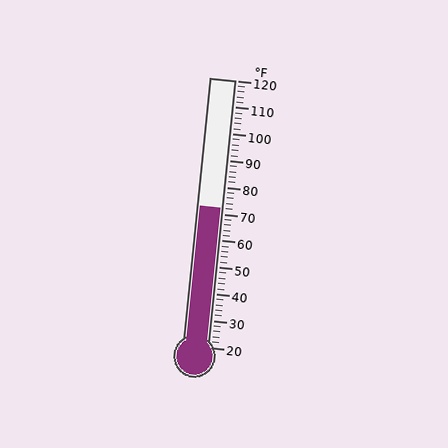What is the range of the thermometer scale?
The thermometer scale ranges from 20°F to 120°F.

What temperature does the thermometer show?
The thermometer shows approximately 72°F.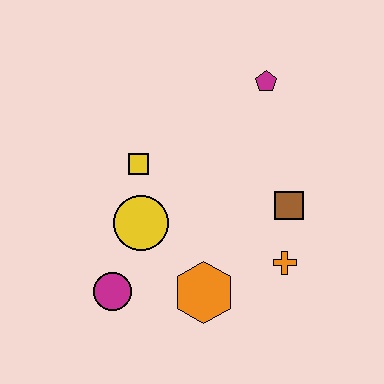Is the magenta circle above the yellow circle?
No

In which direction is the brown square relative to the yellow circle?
The brown square is to the right of the yellow circle.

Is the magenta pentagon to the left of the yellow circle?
No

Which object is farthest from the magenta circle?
The magenta pentagon is farthest from the magenta circle.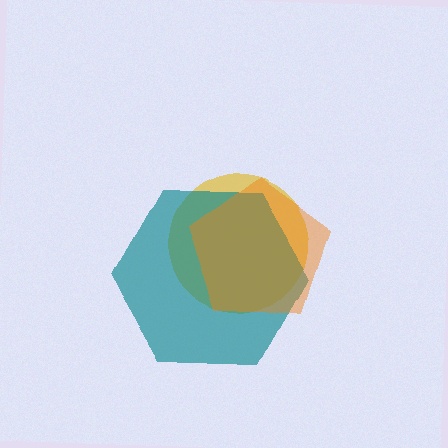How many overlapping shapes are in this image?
There are 3 overlapping shapes in the image.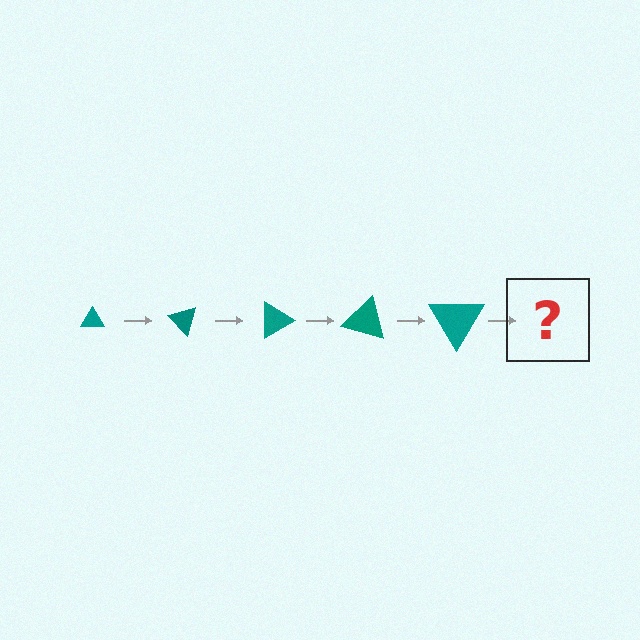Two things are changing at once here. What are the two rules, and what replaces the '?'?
The two rules are that the triangle grows larger each step and it rotates 45 degrees each step. The '?' should be a triangle, larger than the previous one and rotated 225 degrees from the start.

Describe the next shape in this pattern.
It should be a triangle, larger than the previous one and rotated 225 degrees from the start.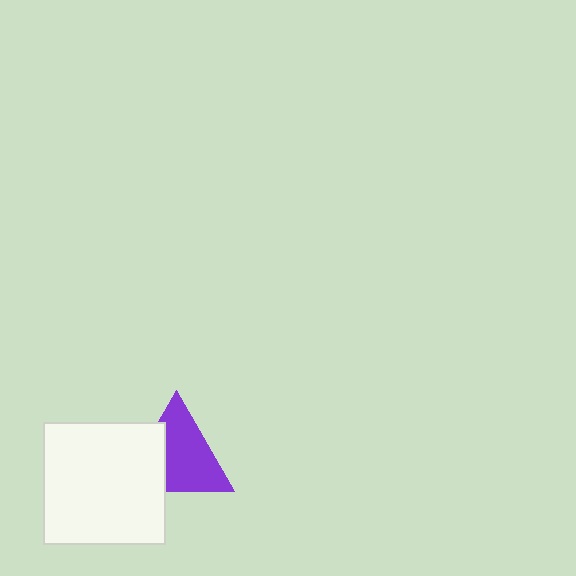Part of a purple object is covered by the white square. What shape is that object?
It is a triangle.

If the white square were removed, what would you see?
You would see the complete purple triangle.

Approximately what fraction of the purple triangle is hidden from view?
Roughly 32% of the purple triangle is hidden behind the white square.